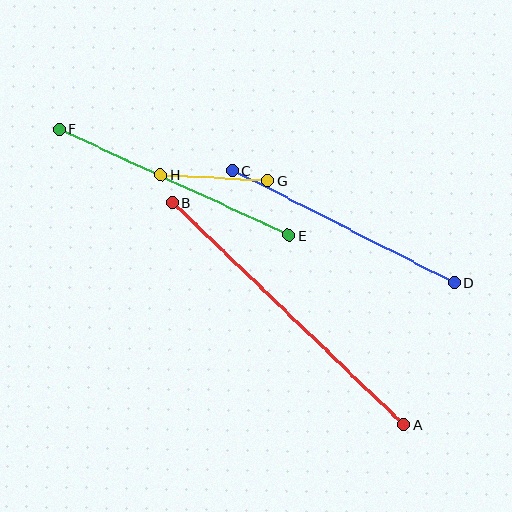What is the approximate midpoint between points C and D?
The midpoint is at approximately (343, 227) pixels.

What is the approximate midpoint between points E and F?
The midpoint is at approximately (174, 182) pixels.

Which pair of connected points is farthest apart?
Points A and B are farthest apart.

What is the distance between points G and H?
The distance is approximately 107 pixels.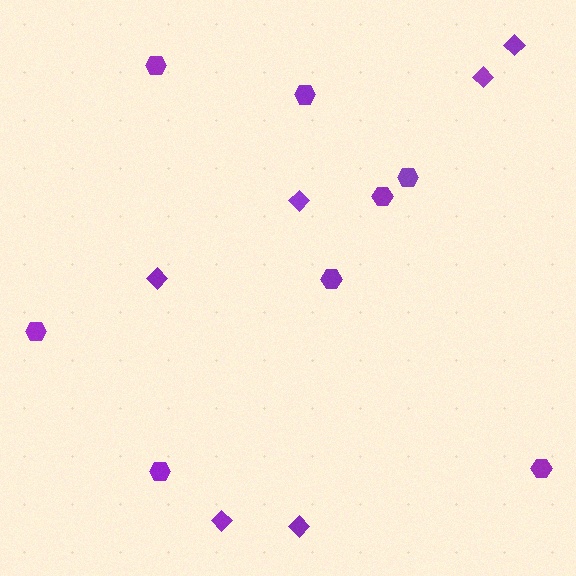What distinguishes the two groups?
There are 2 groups: one group of hexagons (8) and one group of diamonds (6).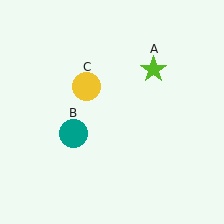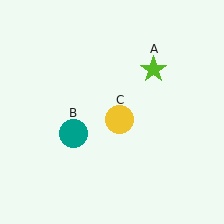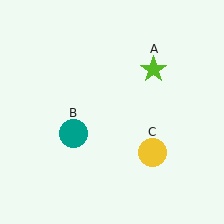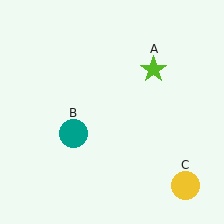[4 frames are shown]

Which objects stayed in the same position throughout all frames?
Lime star (object A) and teal circle (object B) remained stationary.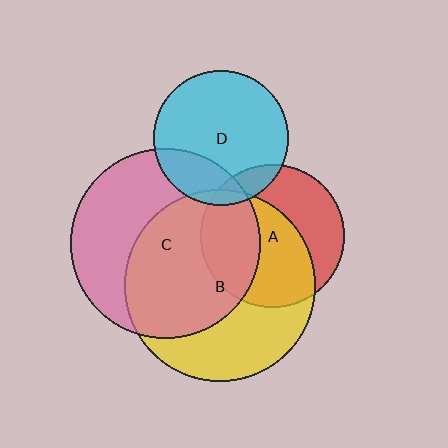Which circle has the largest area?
Circle B (yellow).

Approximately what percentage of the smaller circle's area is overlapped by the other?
Approximately 55%.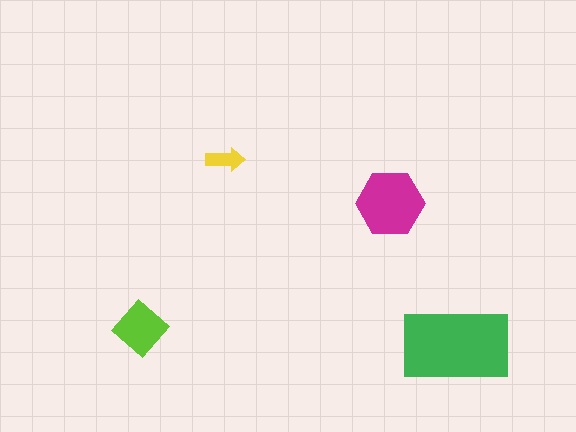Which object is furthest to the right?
The green rectangle is rightmost.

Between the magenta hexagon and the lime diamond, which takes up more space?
The magenta hexagon.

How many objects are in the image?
There are 4 objects in the image.